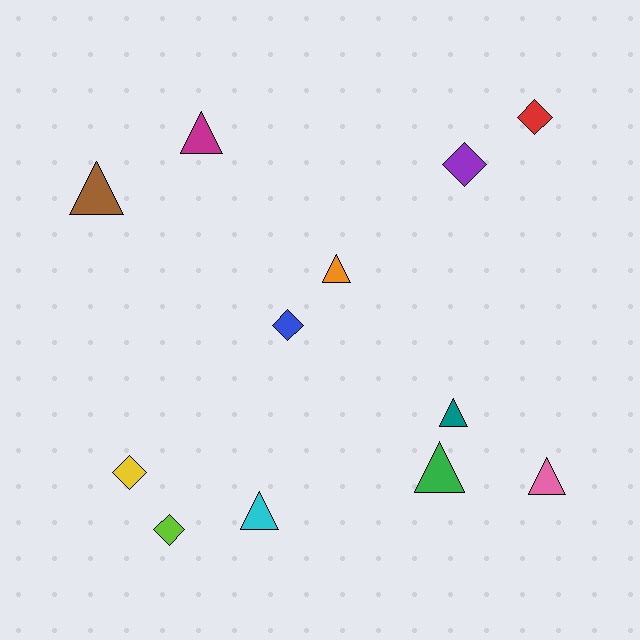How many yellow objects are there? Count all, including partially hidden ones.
There is 1 yellow object.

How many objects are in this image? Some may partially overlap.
There are 12 objects.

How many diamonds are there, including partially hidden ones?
There are 5 diamonds.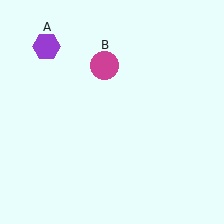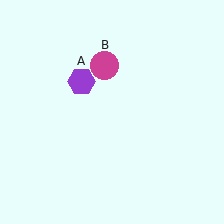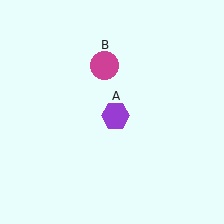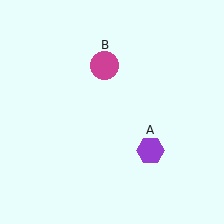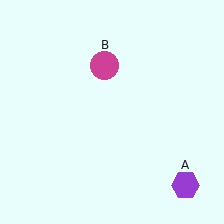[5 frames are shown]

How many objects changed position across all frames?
1 object changed position: purple hexagon (object A).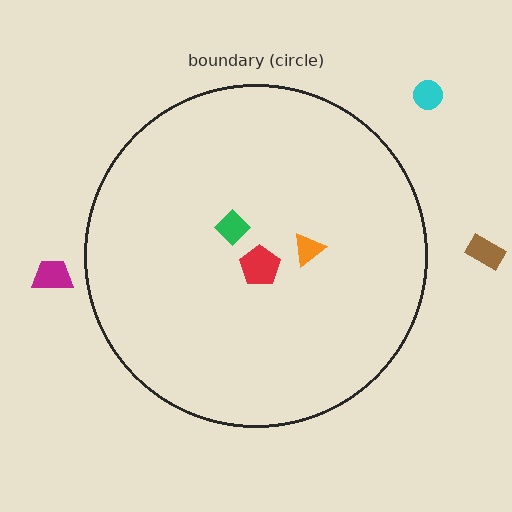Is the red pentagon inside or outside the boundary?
Inside.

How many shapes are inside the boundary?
3 inside, 3 outside.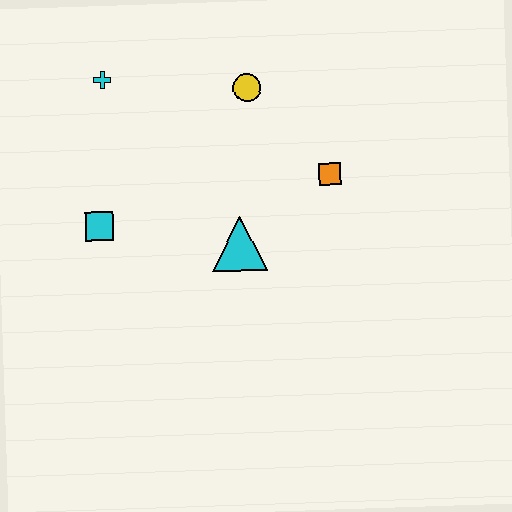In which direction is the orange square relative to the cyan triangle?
The orange square is to the right of the cyan triangle.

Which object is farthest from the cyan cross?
The orange square is farthest from the cyan cross.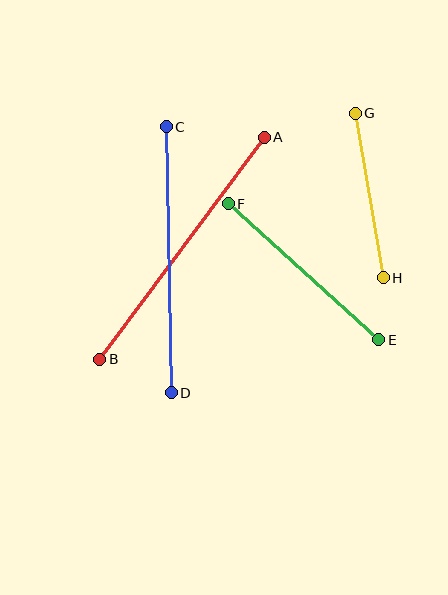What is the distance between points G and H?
The distance is approximately 167 pixels.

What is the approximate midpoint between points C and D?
The midpoint is at approximately (169, 260) pixels.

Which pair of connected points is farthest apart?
Points A and B are farthest apart.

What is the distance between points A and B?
The distance is approximately 276 pixels.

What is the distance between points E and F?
The distance is approximately 203 pixels.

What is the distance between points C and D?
The distance is approximately 266 pixels.